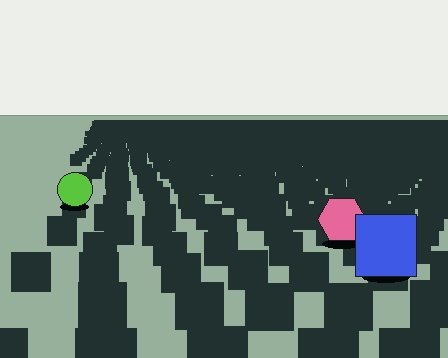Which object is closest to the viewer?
The blue square is closest. The texture marks near it are larger and more spread out.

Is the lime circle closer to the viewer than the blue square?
No. The blue square is closer — you can tell from the texture gradient: the ground texture is coarser near it.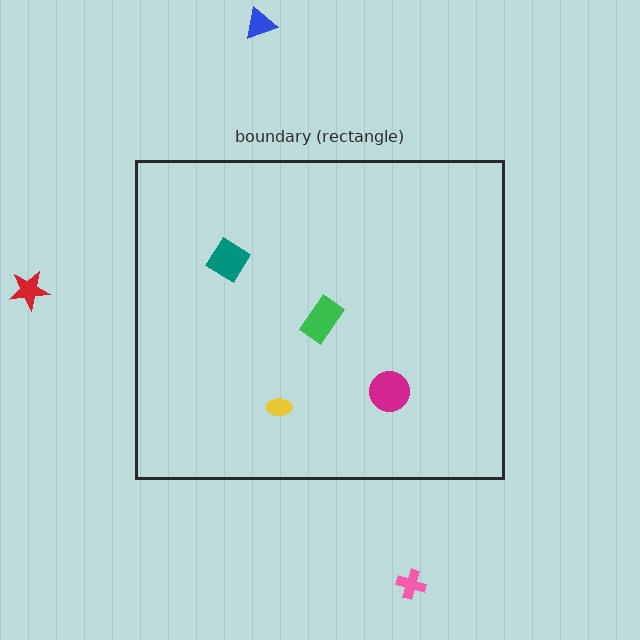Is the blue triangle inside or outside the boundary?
Outside.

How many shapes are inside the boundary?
4 inside, 3 outside.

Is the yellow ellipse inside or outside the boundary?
Inside.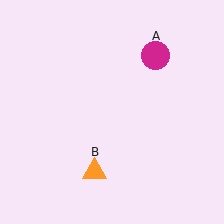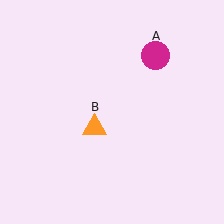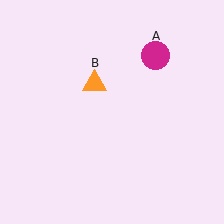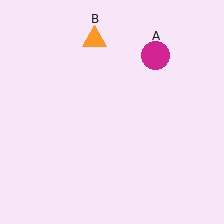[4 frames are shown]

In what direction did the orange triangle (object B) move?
The orange triangle (object B) moved up.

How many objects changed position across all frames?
1 object changed position: orange triangle (object B).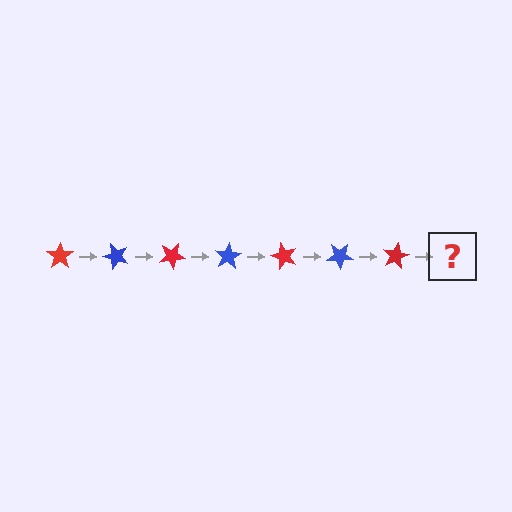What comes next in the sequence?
The next element should be a blue star, rotated 350 degrees from the start.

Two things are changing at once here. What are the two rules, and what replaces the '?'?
The two rules are that it rotates 50 degrees each step and the color cycles through red and blue. The '?' should be a blue star, rotated 350 degrees from the start.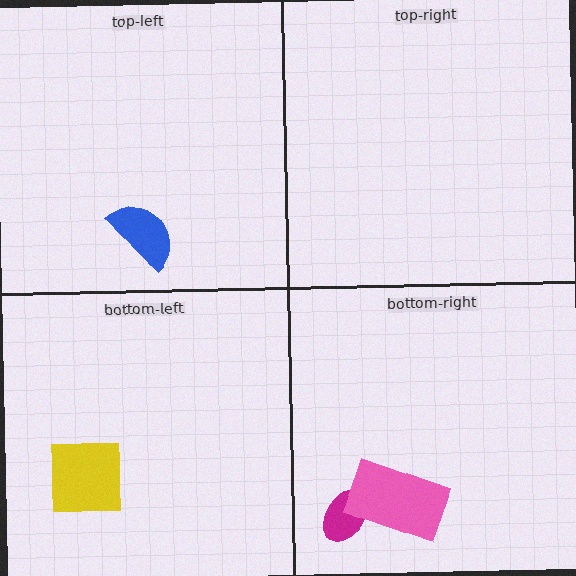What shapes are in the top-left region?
The blue semicircle.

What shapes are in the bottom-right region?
The magenta ellipse, the pink rectangle.